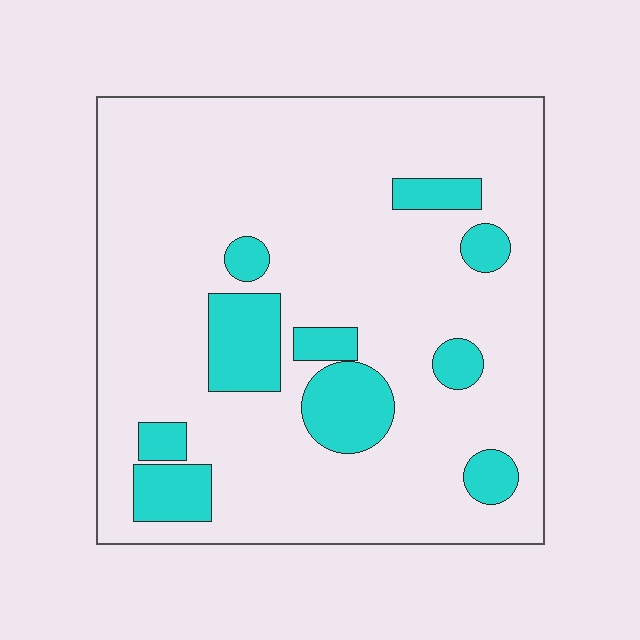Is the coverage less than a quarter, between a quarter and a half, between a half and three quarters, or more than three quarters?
Less than a quarter.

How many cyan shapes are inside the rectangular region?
10.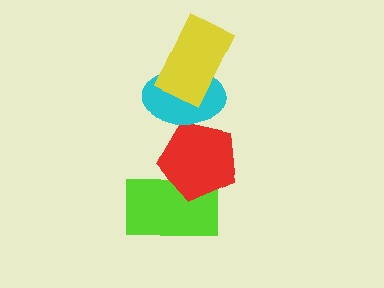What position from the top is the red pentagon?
The red pentagon is 3rd from the top.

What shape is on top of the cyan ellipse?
The yellow rectangle is on top of the cyan ellipse.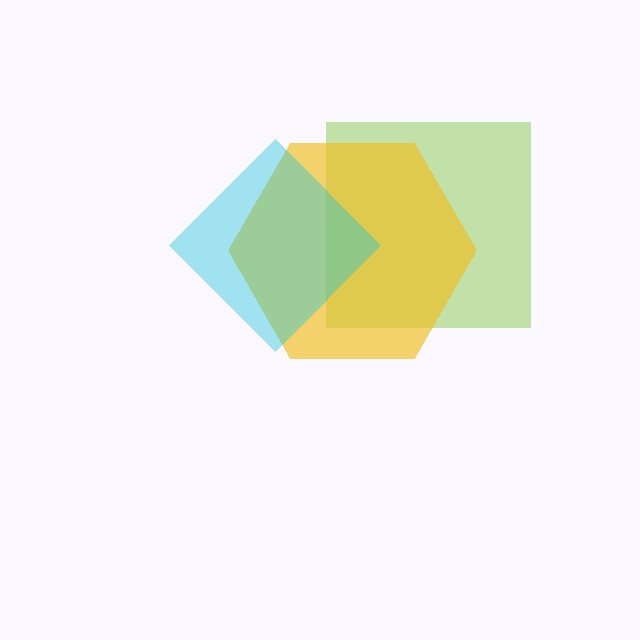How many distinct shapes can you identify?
There are 3 distinct shapes: a lime square, a yellow hexagon, a cyan diamond.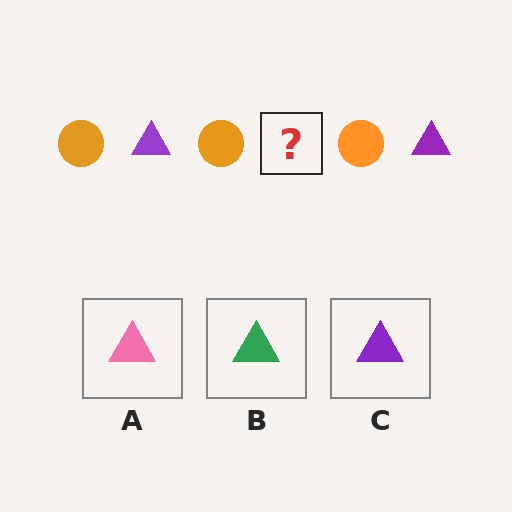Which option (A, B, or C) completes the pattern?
C.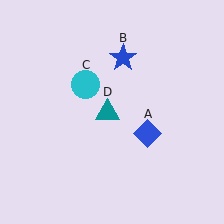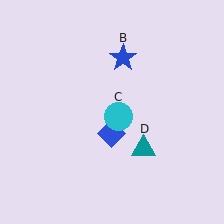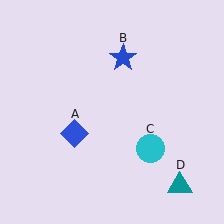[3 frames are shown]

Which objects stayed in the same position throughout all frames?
Blue star (object B) remained stationary.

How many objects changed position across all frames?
3 objects changed position: blue diamond (object A), cyan circle (object C), teal triangle (object D).